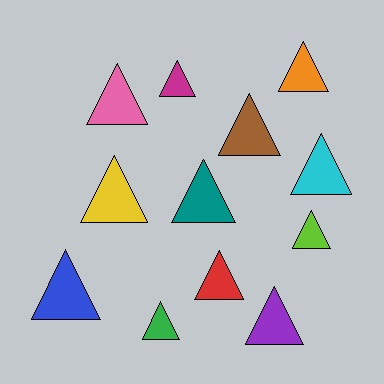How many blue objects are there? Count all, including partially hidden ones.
There is 1 blue object.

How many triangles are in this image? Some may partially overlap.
There are 12 triangles.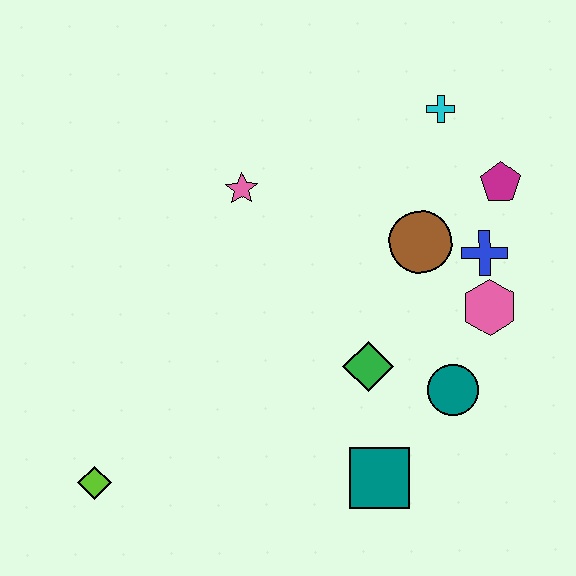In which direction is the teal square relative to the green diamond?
The teal square is below the green diamond.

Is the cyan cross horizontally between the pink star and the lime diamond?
No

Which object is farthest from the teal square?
The cyan cross is farthest from the teal square.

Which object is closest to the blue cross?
The pink hexagon is closest to the blue cross.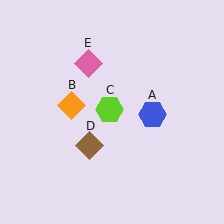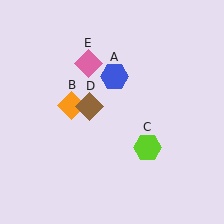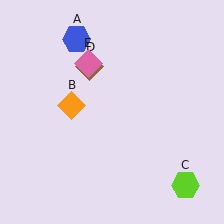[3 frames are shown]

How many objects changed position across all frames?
3 objects changed position: blue hexagon (object A), lime hexagon (object C), brown diamond (object D).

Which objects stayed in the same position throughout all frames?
Orange diamond (object B) and pink diamond (object E) remained stationary.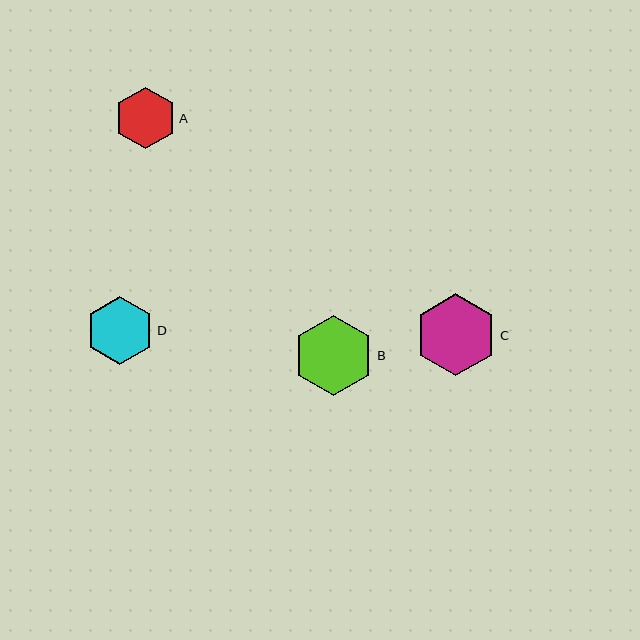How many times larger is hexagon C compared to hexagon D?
Hexagon C is approximately 1.2 times the size of hexagon D.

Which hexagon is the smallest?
Hexagon A is the smallest with a size of approximately 61 pixels.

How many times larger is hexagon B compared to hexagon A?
Hexagon B is approximately 1.3 times the size of hexagon A.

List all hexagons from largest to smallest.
From largest to smallest: C, B, D, A.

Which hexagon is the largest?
Hexagon C is the largest with a size of approximately 82 pixels.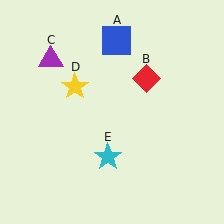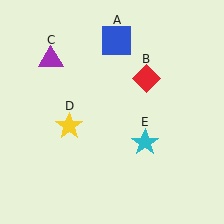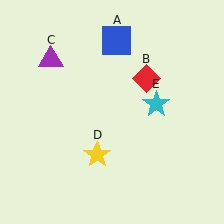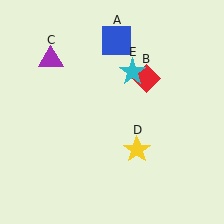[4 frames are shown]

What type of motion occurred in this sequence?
The yellow star (object D), cyan star (object E) rotated counterclockwise around the center of the scene.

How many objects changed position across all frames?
2 objects changed position: yellow star (object D), cyan star (object E).